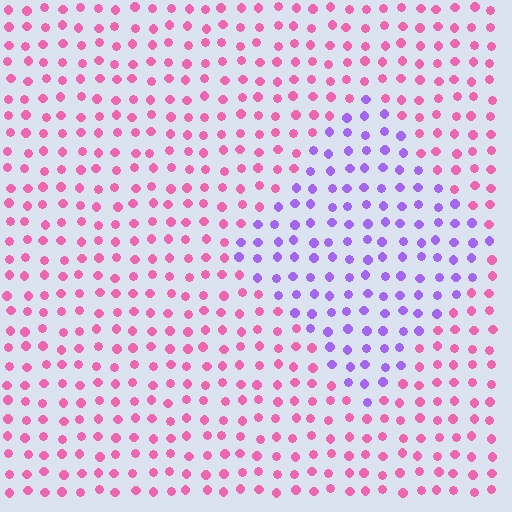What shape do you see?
I see a diamond.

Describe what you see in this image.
The image is filled with small pink elements in a uniform arrangement. A diamond-shaped region is visible where the elements are tinted to a slightly different hue, forming a subtle color boundary.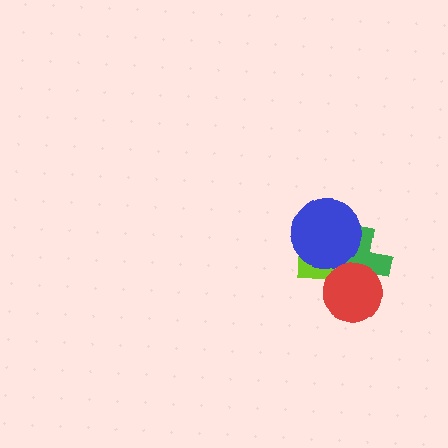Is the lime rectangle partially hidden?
Yes, it is partially covered by another shape.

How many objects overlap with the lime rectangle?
3 objects overlap with the lime rectangle.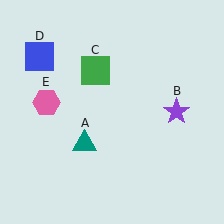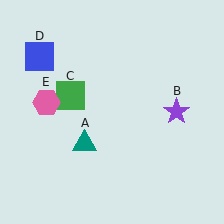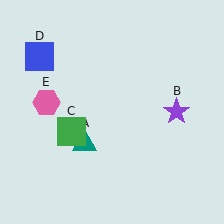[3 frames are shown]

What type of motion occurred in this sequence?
The green square (object C) rotated counterclockwise around the center of the scene.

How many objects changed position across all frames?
1 object changed position: green square (object C).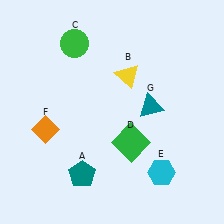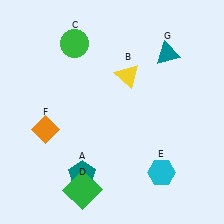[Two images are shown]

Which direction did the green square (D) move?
The green square (D) moved left.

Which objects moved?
The objects that moved are: the green square (D), the teal triangle (G).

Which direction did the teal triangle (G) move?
The teal triangle (G) moved up.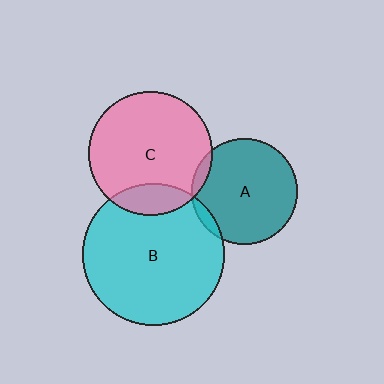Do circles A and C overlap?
Yes.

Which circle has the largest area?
Circle B (cyan).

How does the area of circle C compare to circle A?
Approximately 1.4 times.